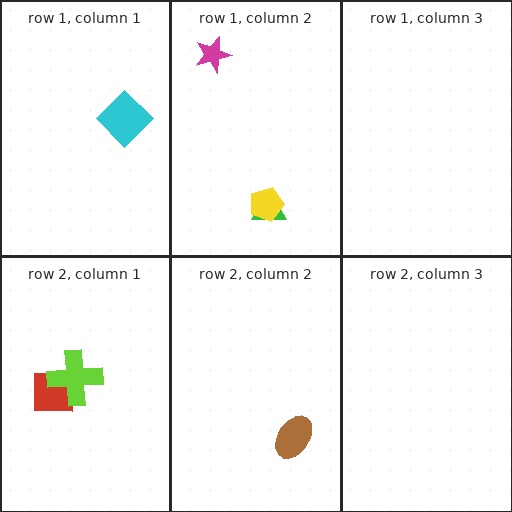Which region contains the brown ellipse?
The row 2, column 2 region.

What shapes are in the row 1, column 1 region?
The cyan diamond.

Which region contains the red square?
The row 2, column 1 region.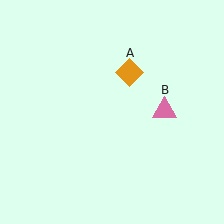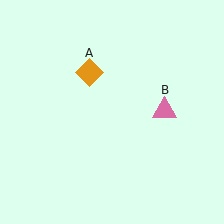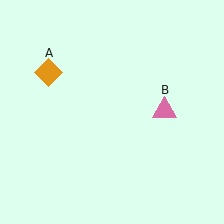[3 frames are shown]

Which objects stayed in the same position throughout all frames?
Pink triangle (object B) remained stationary.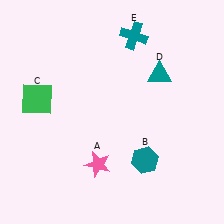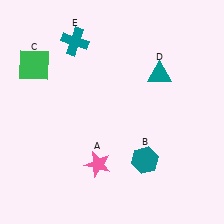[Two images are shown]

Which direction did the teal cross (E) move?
The teal cross (E) moved left.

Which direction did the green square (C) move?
The green square (C) moved up.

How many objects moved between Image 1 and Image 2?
2 objects moved between the two images.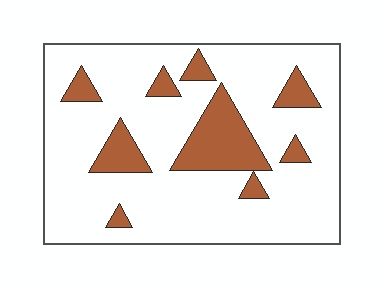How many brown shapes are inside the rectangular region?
9.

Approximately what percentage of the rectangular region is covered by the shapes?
Approximately 20%.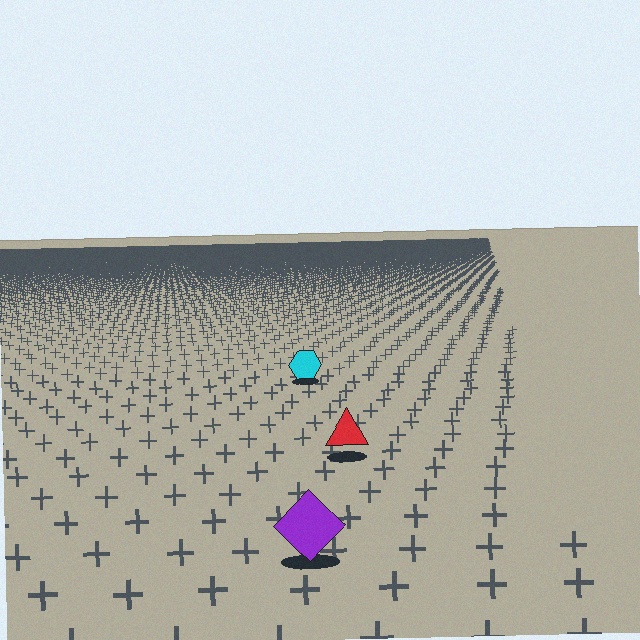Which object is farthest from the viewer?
The cyan hexagon is farthest from the viewer. It appears smaller and the ground texture around it is denser.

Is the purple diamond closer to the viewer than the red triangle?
Yes. The purple diamond is closer — you can tell from the texture gradient: the ground texture is coarser near it.